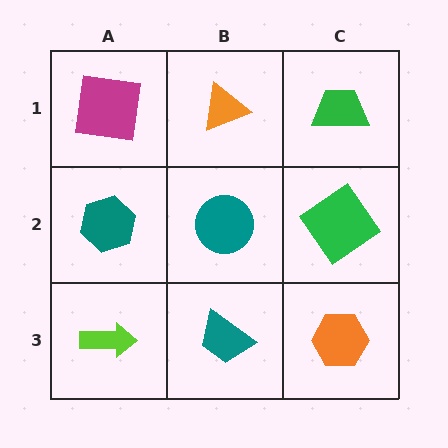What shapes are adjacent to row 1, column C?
A green diamond (row 2, column C), an orange triangle (row 1, column B).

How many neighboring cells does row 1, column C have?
2.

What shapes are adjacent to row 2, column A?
A magenta square (row 1, column A), a lime arrow (row 3, column A), a teal circle (row 2, column B).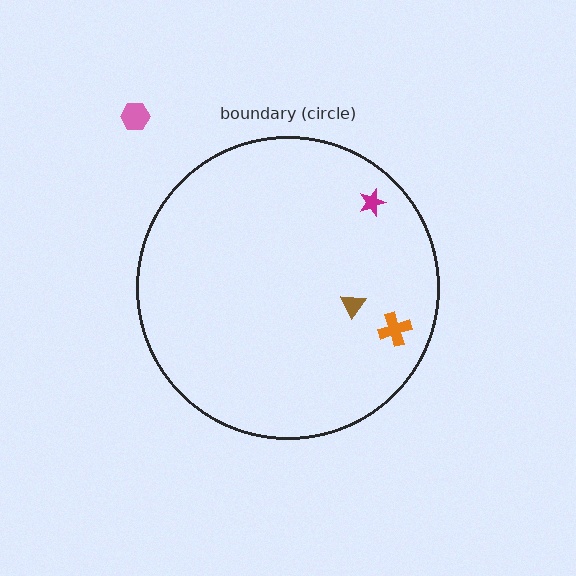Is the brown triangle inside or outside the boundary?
Inside.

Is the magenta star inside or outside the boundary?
Inside.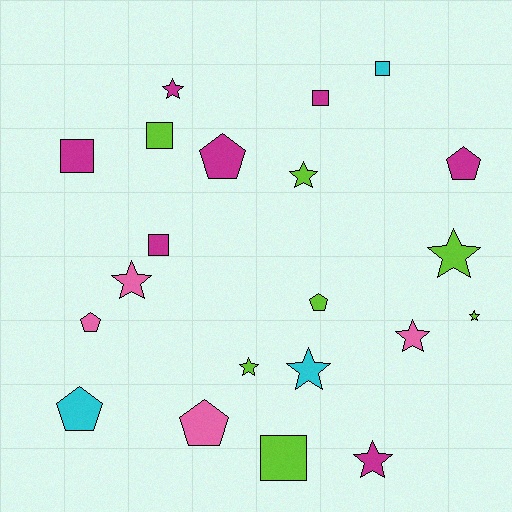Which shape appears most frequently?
Star, with 9 objects.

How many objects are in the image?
There are 21 objects.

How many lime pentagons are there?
There is 1 lime pentagon.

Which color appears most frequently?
Lime, with 7 objects.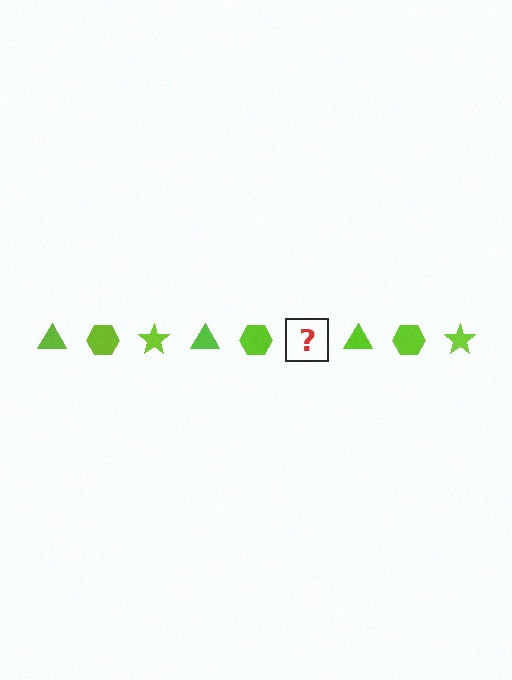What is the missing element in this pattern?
The missing element is a lime star.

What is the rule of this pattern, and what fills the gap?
The rule is that the pattern cycles through triangle, hexagon, star shapes in lime. The gap should be filled with a lime star.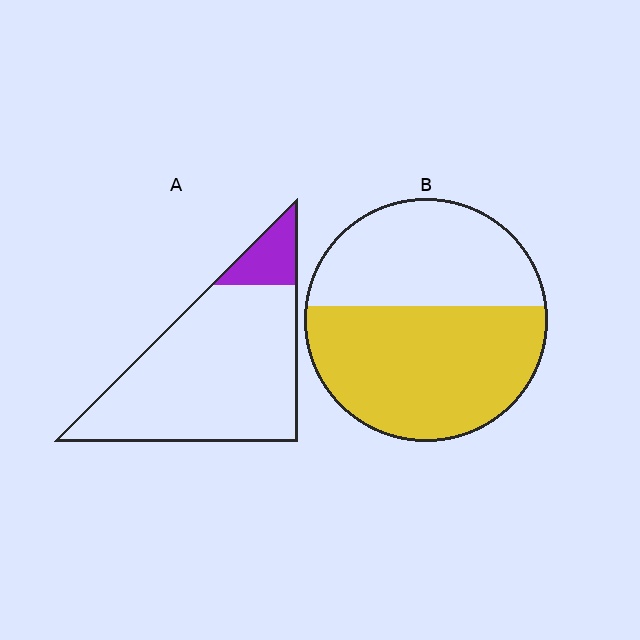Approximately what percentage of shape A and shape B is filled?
A is approximately 15% and B is approximately 55%.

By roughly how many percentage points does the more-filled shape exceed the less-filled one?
By roughly 45 percentage points (B over A).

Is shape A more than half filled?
No.